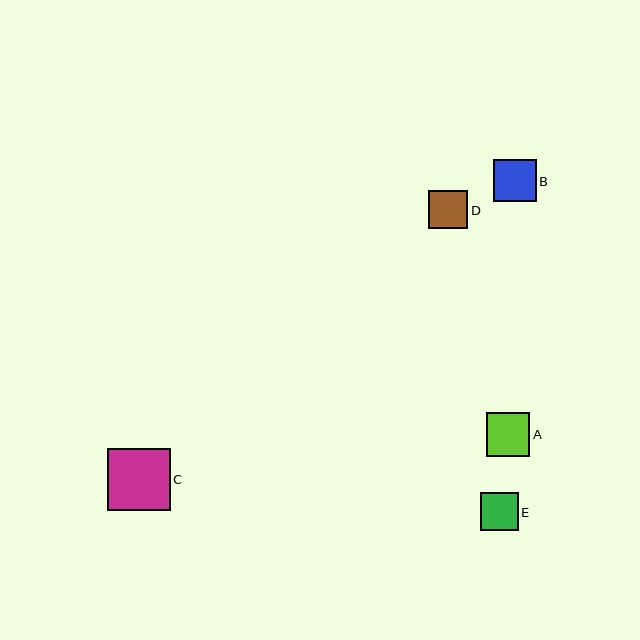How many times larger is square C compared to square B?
Square C is approximately 1.5 times the size of square B.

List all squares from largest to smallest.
From largest to smallest: C, A, B, D, E.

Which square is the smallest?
Square E is the smallest with a size of approximately 38 pixels.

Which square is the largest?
Square C is the largest with a size of approximately 62 pixels.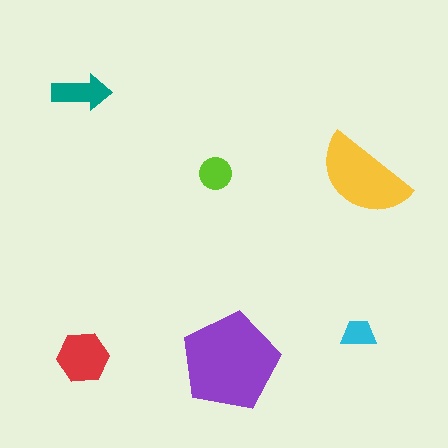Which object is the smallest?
The cyan trapezoid.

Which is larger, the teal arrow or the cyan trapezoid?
The teal arrow.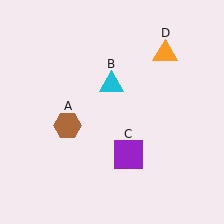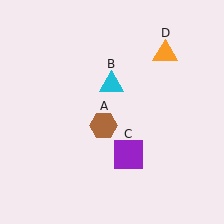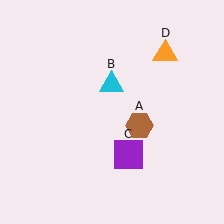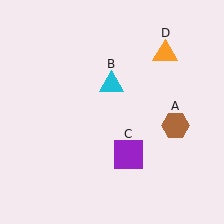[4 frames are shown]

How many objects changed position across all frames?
1 object changed position: brown hexagon (object A).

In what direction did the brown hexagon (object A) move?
The brown hexagon (object A) moved right.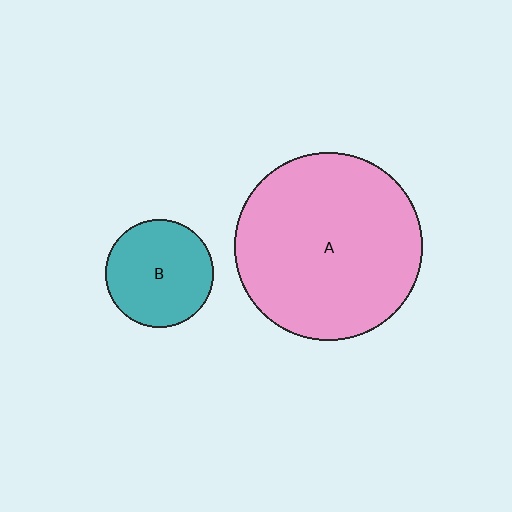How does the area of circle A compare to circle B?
Approximately 3.0 times.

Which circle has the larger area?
Circle A (pink).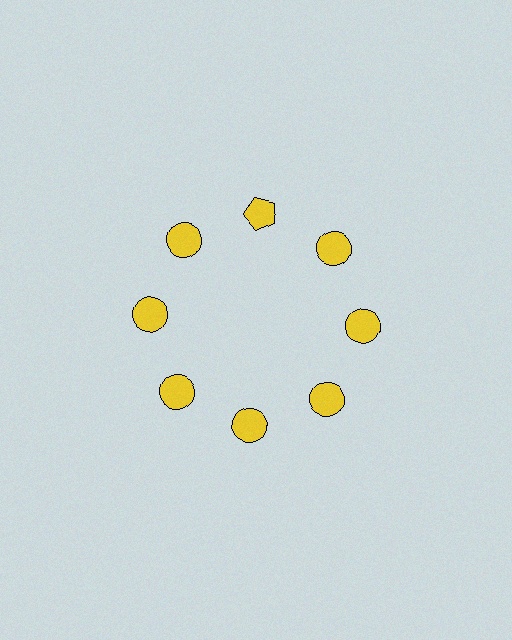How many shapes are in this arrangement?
There are 8 shapes arranged in a ring pattern.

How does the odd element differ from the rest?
It has a different shape: pentagon instead of circle.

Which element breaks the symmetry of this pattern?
The yellow pentagon at roughly the 12 o'clock position breaks the symmetry. All other shapes are yellow circles.